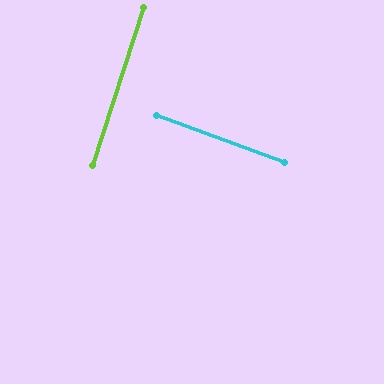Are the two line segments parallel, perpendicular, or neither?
Perpendicular — they meet at approximately 88°.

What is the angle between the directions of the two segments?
Approximately 88 degrees.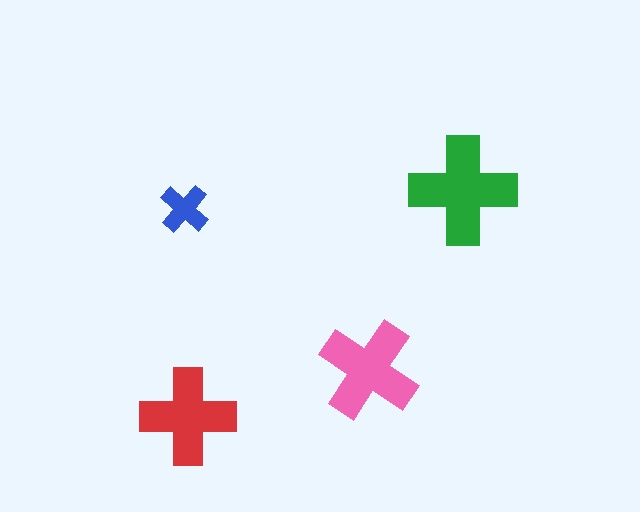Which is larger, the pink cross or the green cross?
The green one.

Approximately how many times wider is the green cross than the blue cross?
About 2 times wider.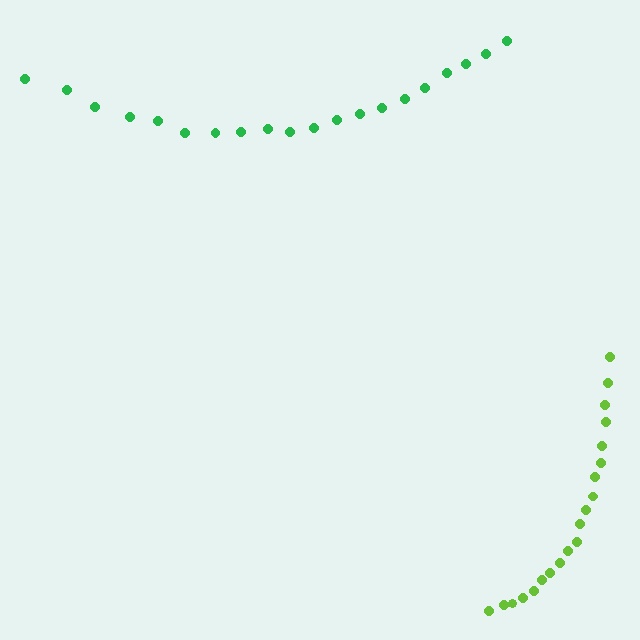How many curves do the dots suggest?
There are 2 distinct paths.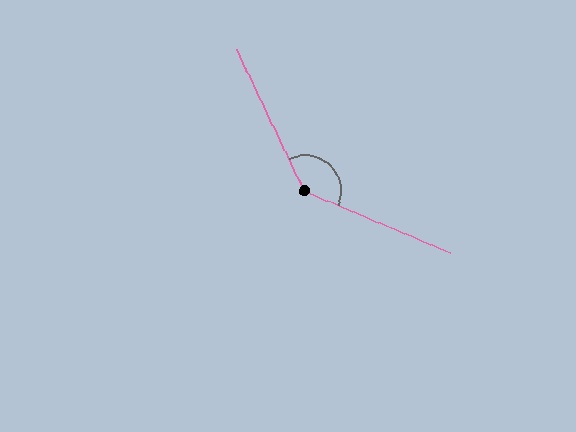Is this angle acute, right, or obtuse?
It is obtuse.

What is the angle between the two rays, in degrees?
Approximately 138 degrees.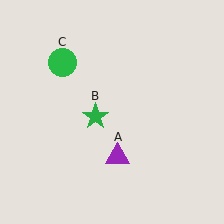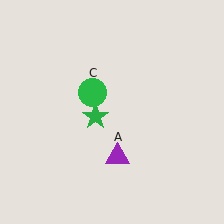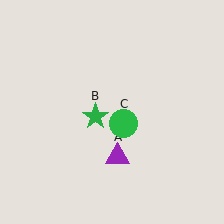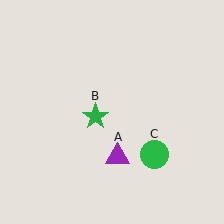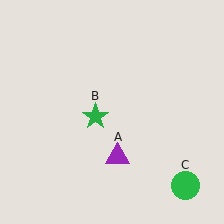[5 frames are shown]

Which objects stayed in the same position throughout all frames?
Purple triangle (object A) and green star (object B) remained stationary.